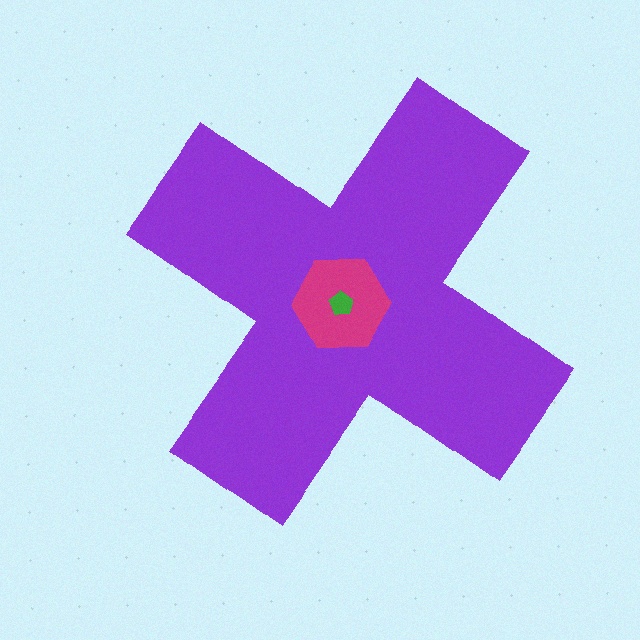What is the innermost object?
The green pentagon.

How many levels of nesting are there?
3.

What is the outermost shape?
The purple cross.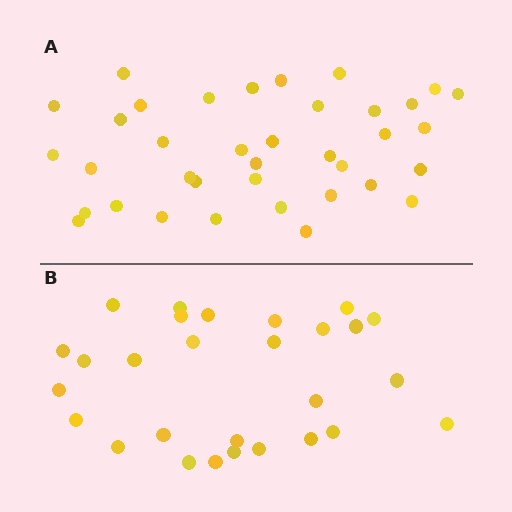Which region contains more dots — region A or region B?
Region A (the top region) has more dots.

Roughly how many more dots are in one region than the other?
Region A has roughly 8 or so more dots than region B.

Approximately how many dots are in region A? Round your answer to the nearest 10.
About 40 dots. (The exact count is 37, which rounds to 40.)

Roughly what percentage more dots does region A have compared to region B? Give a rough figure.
About 30% more.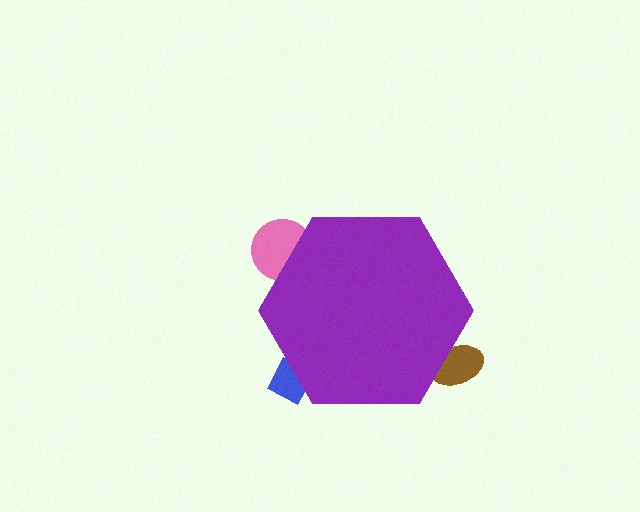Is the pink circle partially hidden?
Yes, the pink circle is partially hidden behind the purple hexagon.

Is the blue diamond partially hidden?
Yes, the blue diamond is partially hidden behind the purple hexagon.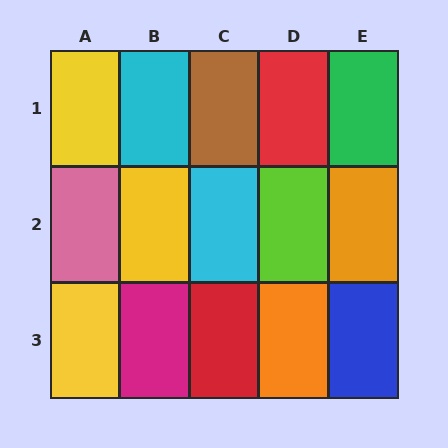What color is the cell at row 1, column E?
Green.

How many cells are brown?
1 cell is brown.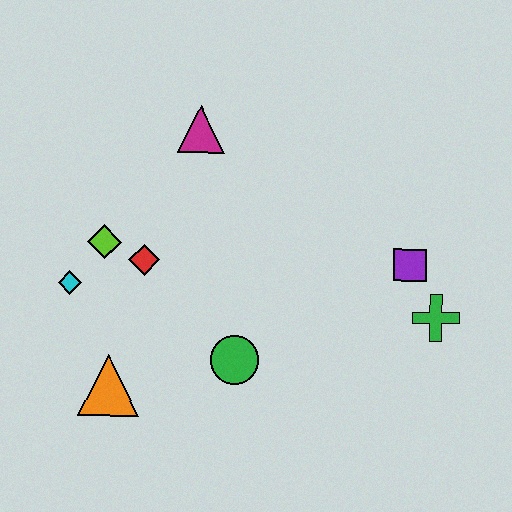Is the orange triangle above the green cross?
No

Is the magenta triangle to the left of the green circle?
Yes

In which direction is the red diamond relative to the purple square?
The red diamond is to the left of the purple square.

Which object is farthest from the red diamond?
The green cross is farthest from the red diamond.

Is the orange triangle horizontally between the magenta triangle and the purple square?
No